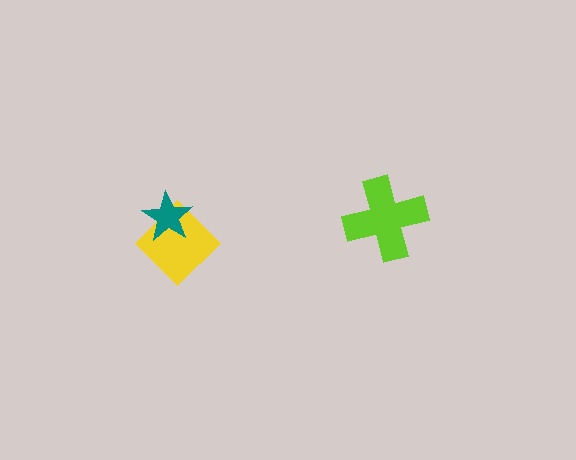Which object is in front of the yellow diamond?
The teal star is in front of the yellow diamond.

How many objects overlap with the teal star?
1 object overlaps with the teal star.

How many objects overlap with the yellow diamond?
1 object overlaps with the yellow diamond.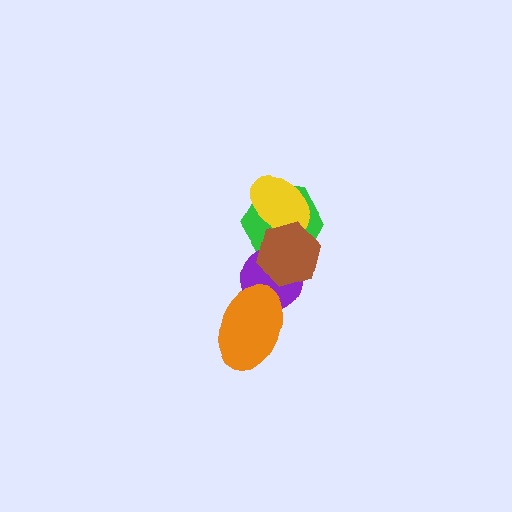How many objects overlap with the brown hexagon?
3 objects overlap with the brown hexagon.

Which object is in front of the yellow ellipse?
The brown hexagon is in front of the yellow ellipse.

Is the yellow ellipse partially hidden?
Yes, it is partially covered by another shape.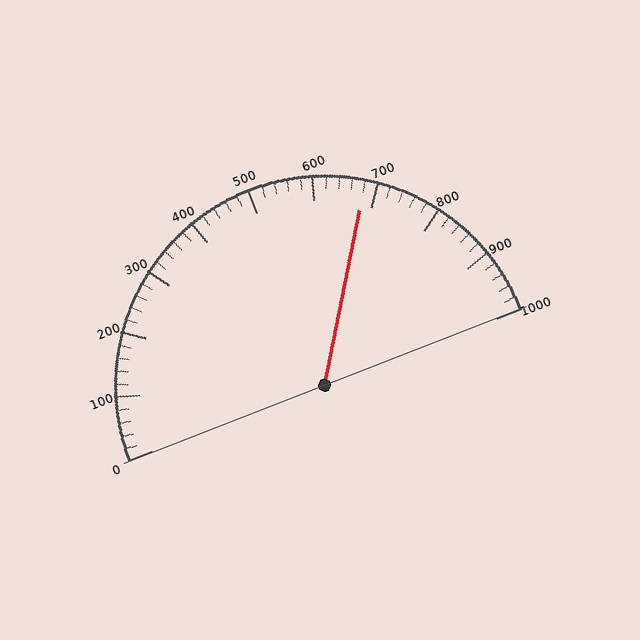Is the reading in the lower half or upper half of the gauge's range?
The reading is in the upper half of the range (0 to 1000).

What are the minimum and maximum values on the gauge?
The gauge ranges from 0 to 1000.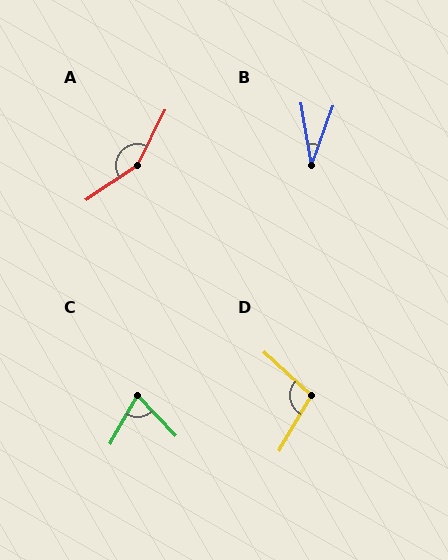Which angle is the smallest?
B, at approximately 29 degrees.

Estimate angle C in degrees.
Approximately 73 degrees.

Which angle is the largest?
A, at approximately 150 degrees.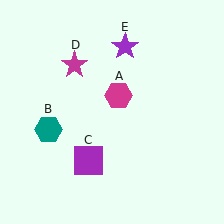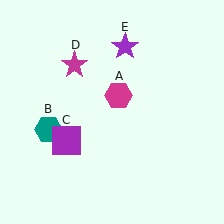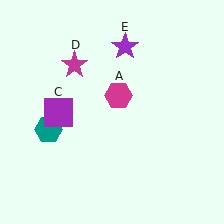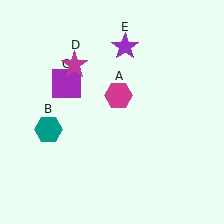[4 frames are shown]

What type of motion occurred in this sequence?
The purple square (object C) rotated clockwise around the center of the scene.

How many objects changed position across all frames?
1 object changed position: purple square (object C).